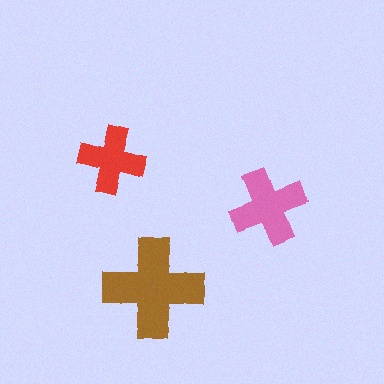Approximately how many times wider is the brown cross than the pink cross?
About 1.5 times wider.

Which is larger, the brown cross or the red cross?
The brown one.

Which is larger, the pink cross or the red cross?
The pink one.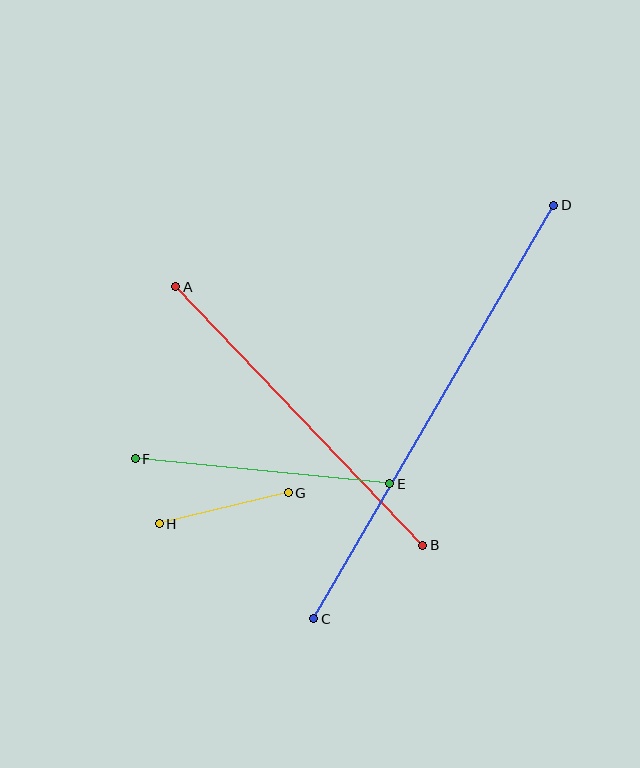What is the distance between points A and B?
The distance is approximately 357 pixels.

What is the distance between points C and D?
The distance is approximately 478 pixels.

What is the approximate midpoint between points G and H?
The midpoint is at approximately (224, 508) pixels.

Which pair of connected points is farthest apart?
Points C and D are farthest apart.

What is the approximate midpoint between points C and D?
The midpoint is at approximately (434, 412) pixels.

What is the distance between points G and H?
The distance is approximately 133 pixels.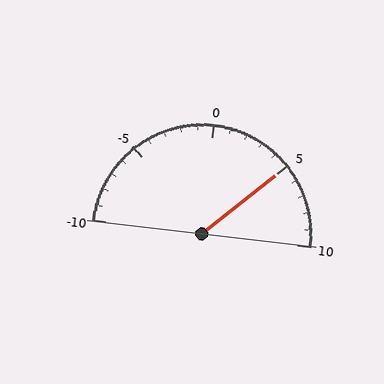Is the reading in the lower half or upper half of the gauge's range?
The reading is in the upper half of the range (-10 to 10).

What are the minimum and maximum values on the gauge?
The gauge ranges from -10 to 10.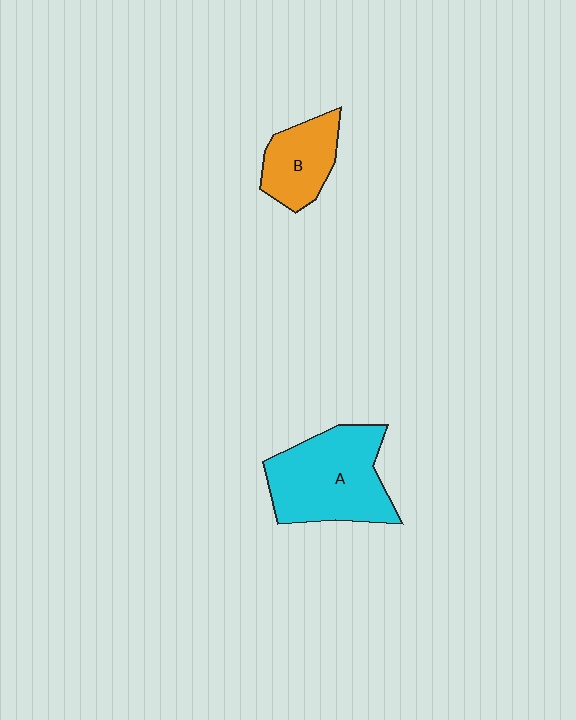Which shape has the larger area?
Shape A (cyan).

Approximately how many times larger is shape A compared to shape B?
Approximately 1.9 times.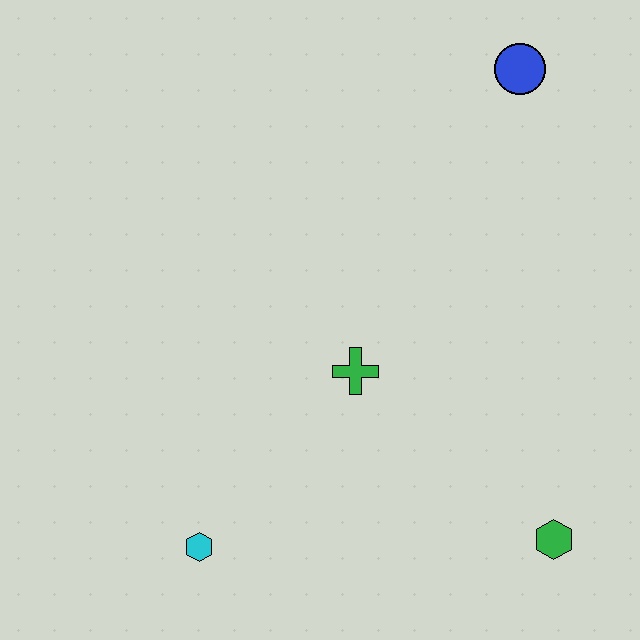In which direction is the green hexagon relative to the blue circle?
The green hexagon is below the blue circle.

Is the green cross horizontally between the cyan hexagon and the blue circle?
Yes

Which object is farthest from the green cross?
The blue circle is farthest from the green cross.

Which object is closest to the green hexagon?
The green cross is closest to the green hexagon.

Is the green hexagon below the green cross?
Yes